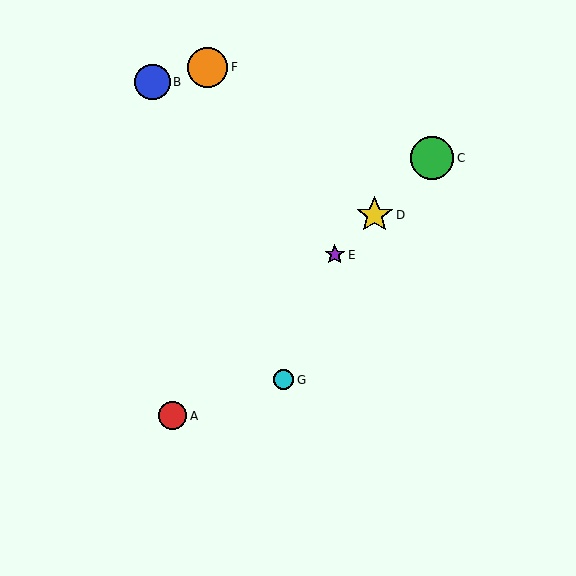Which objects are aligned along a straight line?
Objects A, C, D, E are aligned along a straight line.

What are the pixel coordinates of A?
Object A is at (173, 416).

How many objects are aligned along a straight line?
4 objects (A, C, D, E) are aligned along a straight line.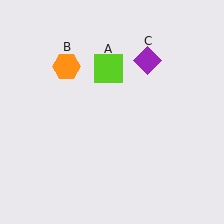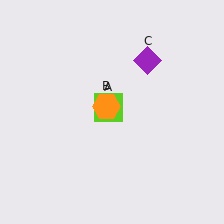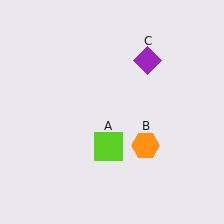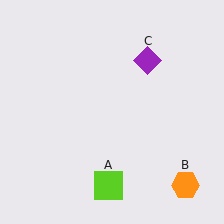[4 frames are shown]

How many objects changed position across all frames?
2 objects changed position: lime square (object A), orange hexagon (object B).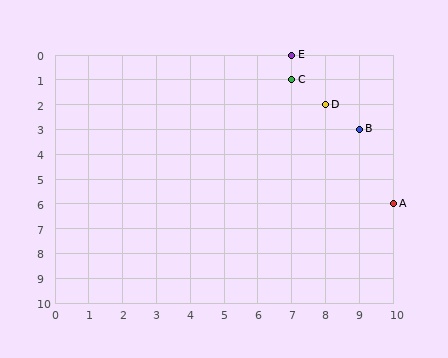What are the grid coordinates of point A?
Point A is at grid coordinates (10, 6).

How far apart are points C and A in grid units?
Points C and A are 3 columns and 5 rows apart (about 5.8 grid units diagonally).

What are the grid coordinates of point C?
Point C is at grid coordinates (7, 1).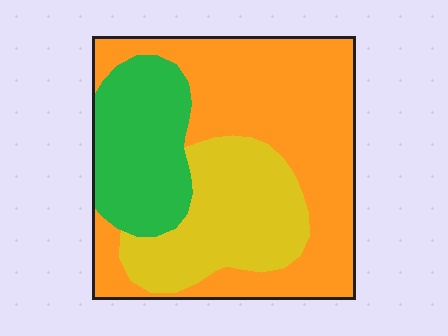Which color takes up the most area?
Orange, at roughly 50%.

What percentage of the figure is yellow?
Yellow covers about 25% of the figure.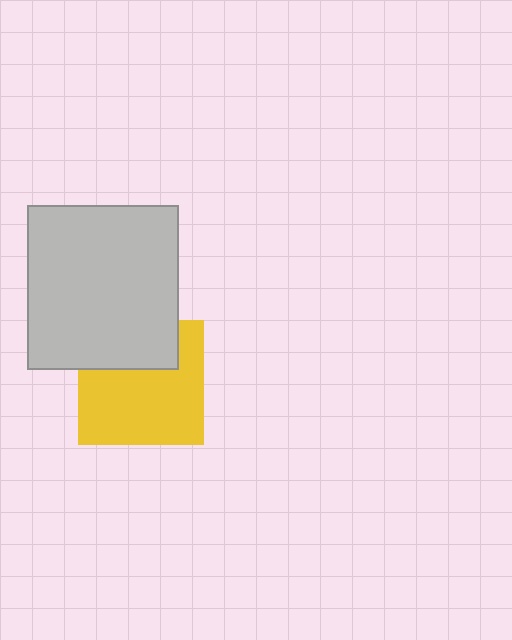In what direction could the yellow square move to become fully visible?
The yellow square could move down. That would shift it out from behind the light gray rectangle entirely.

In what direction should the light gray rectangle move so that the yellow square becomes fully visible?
The light gray rectangle should move up. That is the shortest direction to clear the overlap and leave the yellow square fully visible.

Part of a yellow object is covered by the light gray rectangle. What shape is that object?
It is a square.